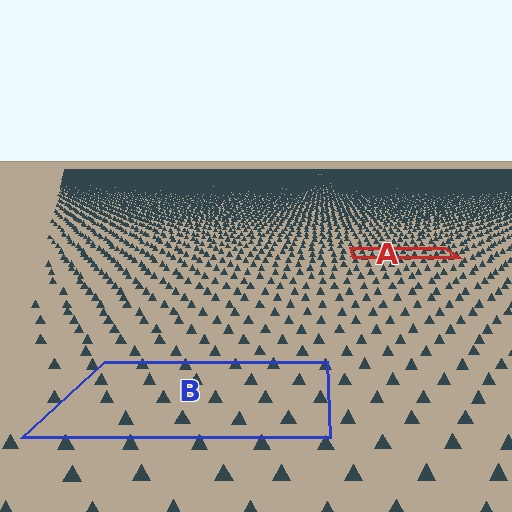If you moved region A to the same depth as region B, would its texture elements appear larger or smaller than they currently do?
They would appear larger. At a closer depth, the same texture elements are projected at a bigger on-screen size.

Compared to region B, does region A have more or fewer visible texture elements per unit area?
Region A has more texture elements per unit area — they are packed more densely because it is farther away.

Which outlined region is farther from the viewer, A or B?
Region A is farther from the viewer — the texture elements inside it appear smaller and more densely packed.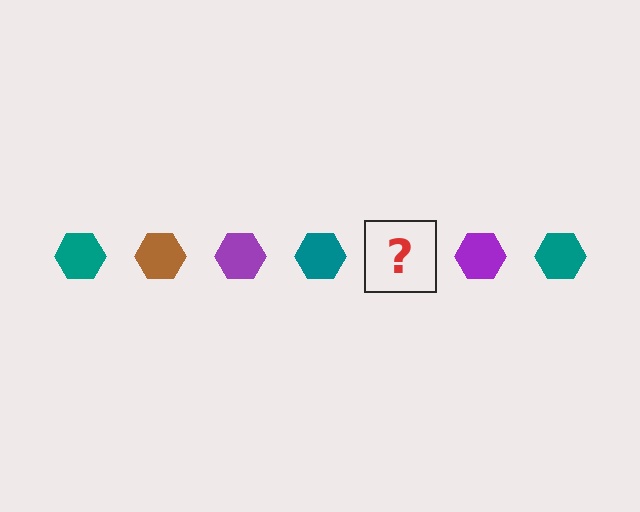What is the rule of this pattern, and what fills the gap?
The rule is that the pattern cycles through teal, brown, purple hexagons. The gap should be filled with a brown hexagon.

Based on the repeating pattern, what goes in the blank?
The blank should be a brown hexagon.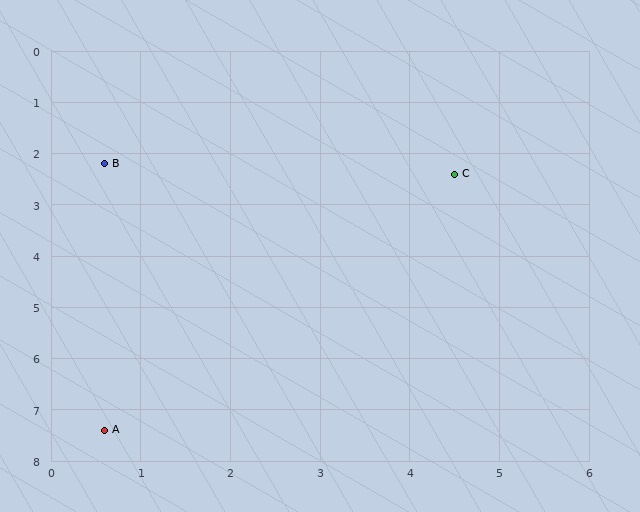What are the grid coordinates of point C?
Point C is at approximately (4.5, 2.4).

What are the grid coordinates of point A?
Point A is at approximately (0.6, 7.4).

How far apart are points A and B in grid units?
Points A and B are about 5.2 grid units apart.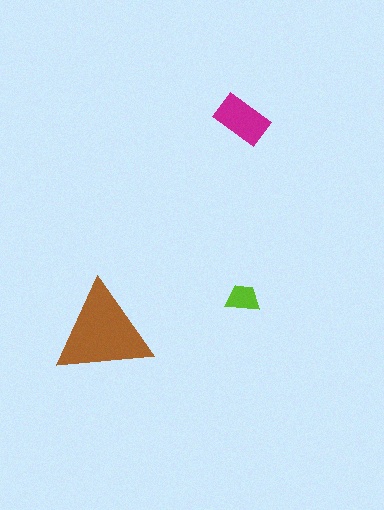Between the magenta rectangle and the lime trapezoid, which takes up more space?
The magenta rectangle.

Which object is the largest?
The brown triangle.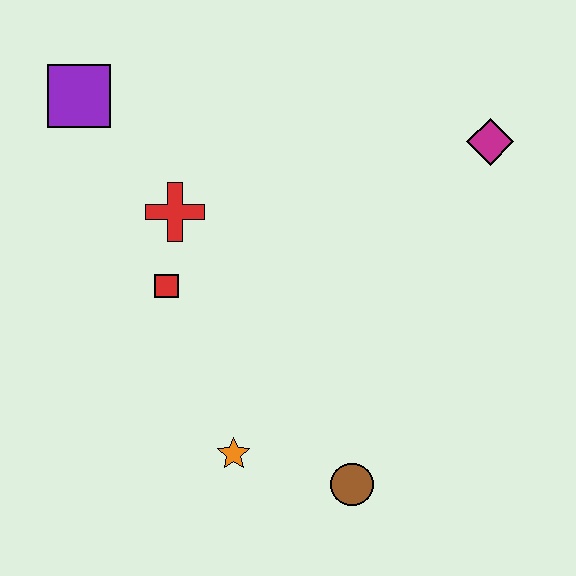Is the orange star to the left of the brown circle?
Yes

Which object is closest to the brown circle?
The orange star is closest to the brown circle.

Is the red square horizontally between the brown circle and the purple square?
Yes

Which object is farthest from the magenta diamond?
The purple square is farthest from the magenta diamond.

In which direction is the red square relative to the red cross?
The red square is below the red cross.